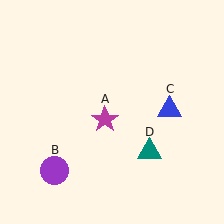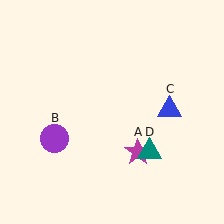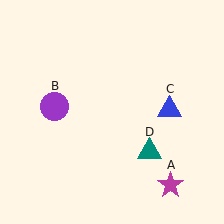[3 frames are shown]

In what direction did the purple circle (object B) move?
The purple circle (object B) moved up.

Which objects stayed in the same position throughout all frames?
Blue triangle (object C) and teal triangle (object D) remained stationary.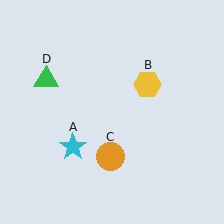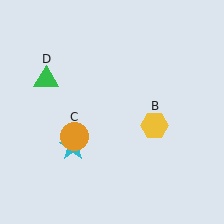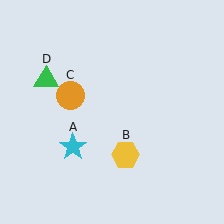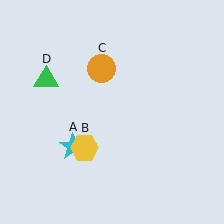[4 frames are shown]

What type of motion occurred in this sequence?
The yellow hexagon (object B), orange circle (object C) rotated clockwise around the center of the scene.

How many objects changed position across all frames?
2 objects changed position: yellow hexagon (object B), orange circle (object C).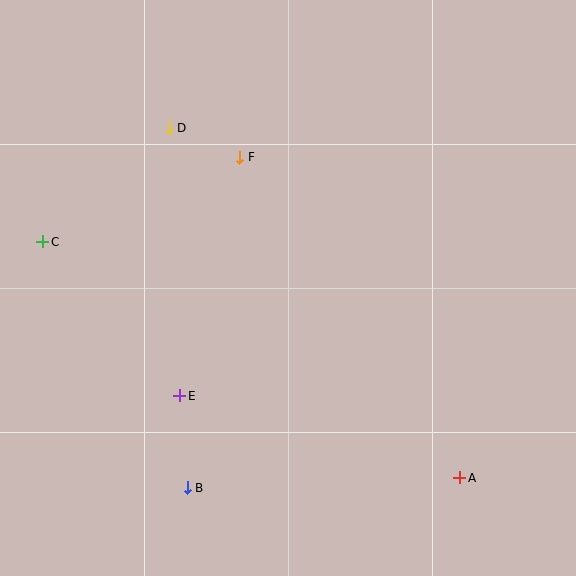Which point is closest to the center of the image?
Point F at (240, 157) is closest to the center.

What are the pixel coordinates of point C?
Point C is at (43, 242).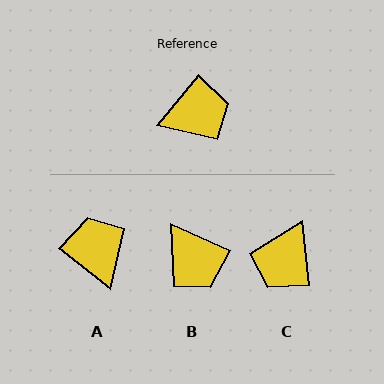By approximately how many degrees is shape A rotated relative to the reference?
Approximately 90 degrees counter-clockwise.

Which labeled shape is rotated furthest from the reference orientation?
C, about 135 degrees away.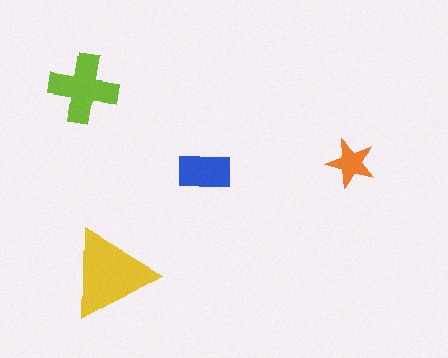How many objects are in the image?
There are 4 objects in the image.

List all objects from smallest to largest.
The orange star, the blue rectangle, the lime cross, the yellow triangle.